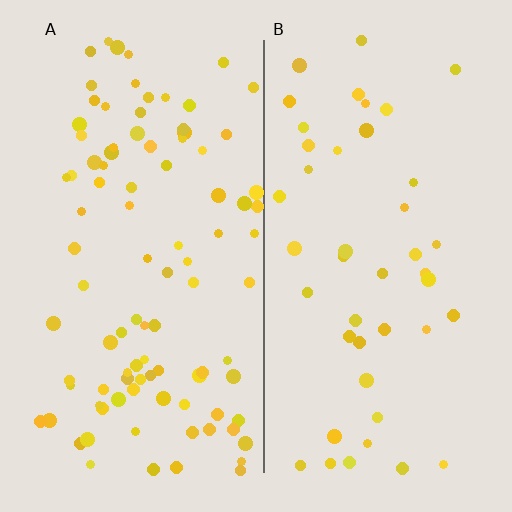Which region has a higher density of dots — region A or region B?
A (the left).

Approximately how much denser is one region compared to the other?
Approximately 2.2× — region A over region B.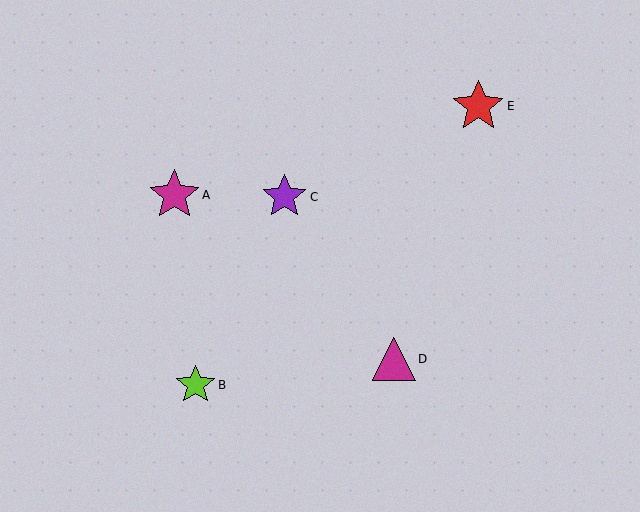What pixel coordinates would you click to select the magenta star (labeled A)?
Click at (174, 195) to select the magenta star A.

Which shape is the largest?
The red star (labeled E) is the largest.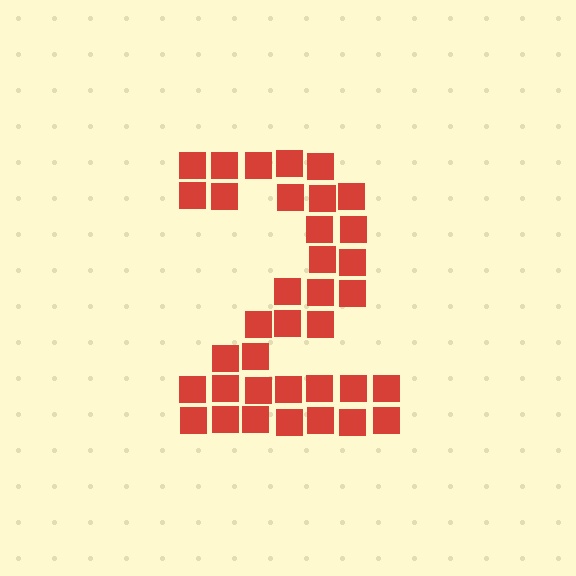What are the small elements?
The small elements are squares.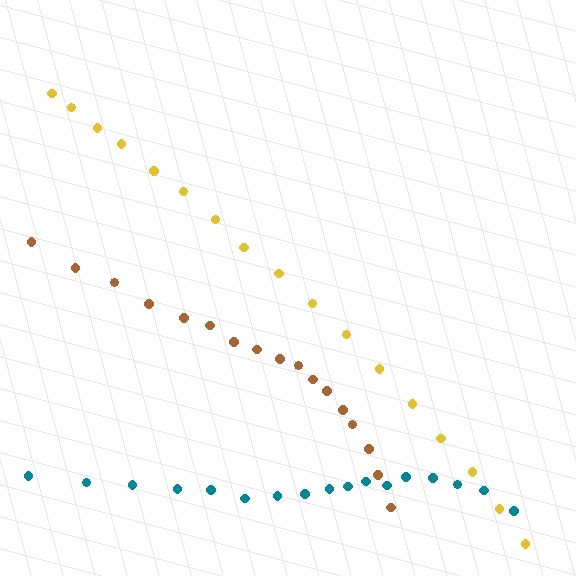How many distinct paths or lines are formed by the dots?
There are 3 distinct paths.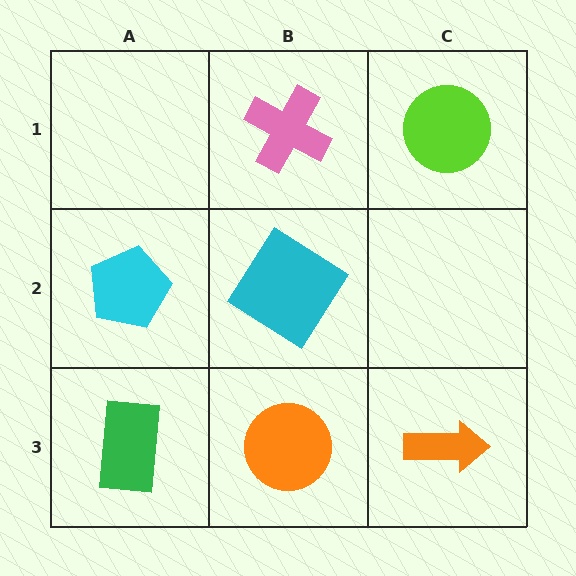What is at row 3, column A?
A green rectangle.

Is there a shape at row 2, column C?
No, that cell is empty.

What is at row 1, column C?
A lime circle.